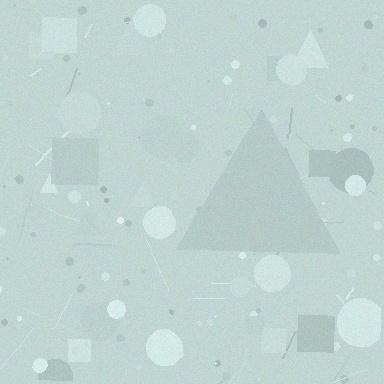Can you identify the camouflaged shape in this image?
The camouflaged shape is a triangle.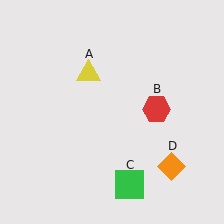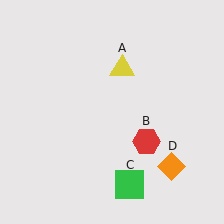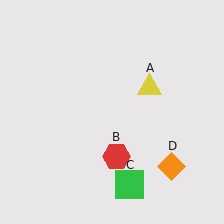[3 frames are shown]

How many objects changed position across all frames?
2 objects changed position: yellow triangle (object A), red hexagon (object B).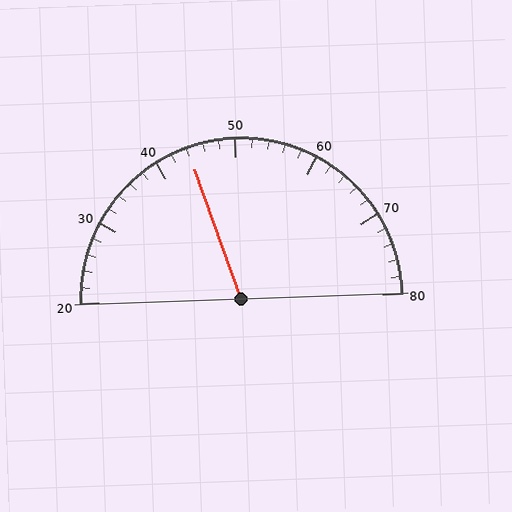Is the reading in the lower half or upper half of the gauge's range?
The reading is in the lower half of the range (20 to 80).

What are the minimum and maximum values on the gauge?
The gauge ranges from 20 to 80.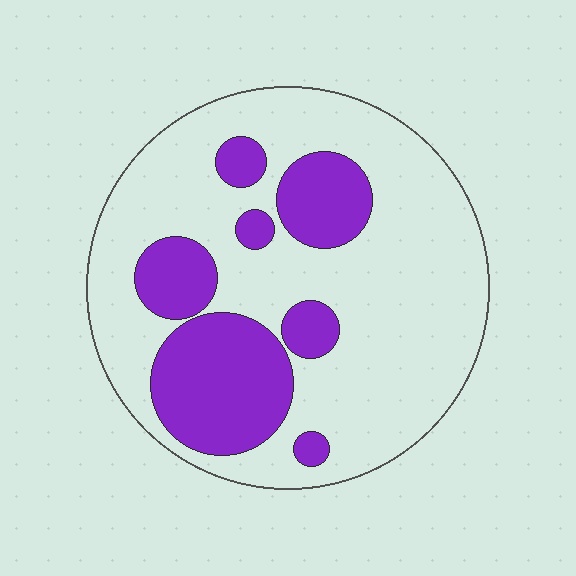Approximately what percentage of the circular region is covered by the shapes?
Approximately 30%.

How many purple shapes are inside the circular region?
7.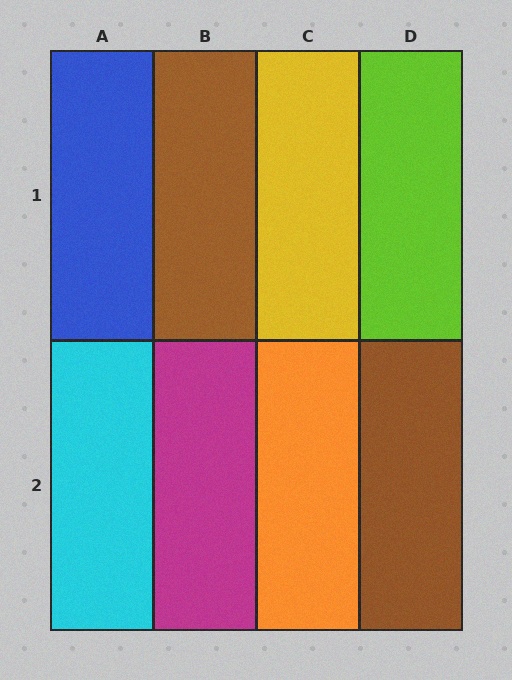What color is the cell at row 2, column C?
Orange.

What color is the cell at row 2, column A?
Cyan.